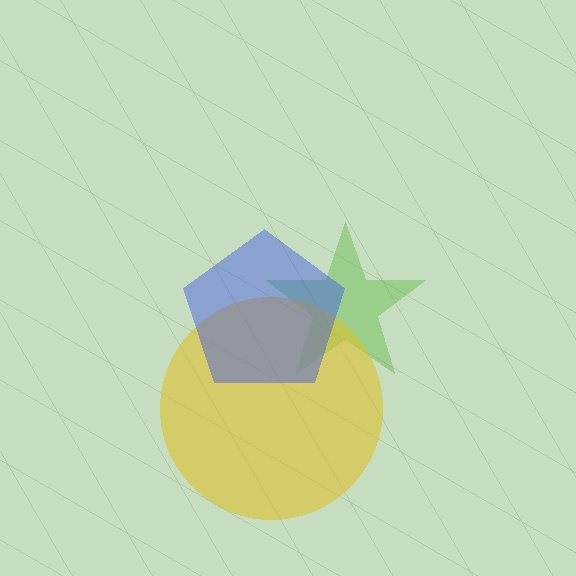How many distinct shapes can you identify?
There are 3 distinct shapes: a lime star, a yellow circle, a blue pentagon.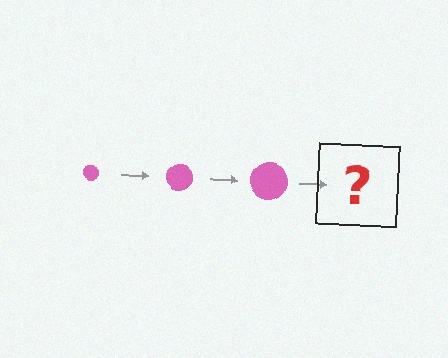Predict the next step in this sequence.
The next step is a pink circle, larger than the previous one.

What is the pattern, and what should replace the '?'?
The pattern is that the circle gets progressively larger each step. The '?' should be a pink circle, larger than the previous one.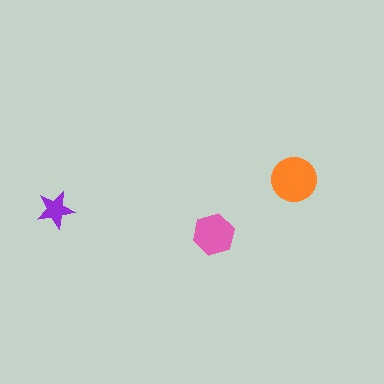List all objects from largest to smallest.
The orange circle, the pink hexagon, the purple star.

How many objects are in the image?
There are 3 objects in the image.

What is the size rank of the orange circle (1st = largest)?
1st.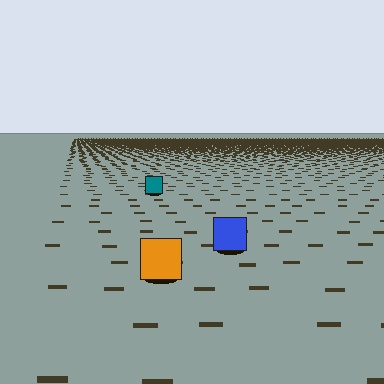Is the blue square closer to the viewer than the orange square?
No. The orange square is closer — you can tell from the texture gradient: the ground texture is coarser near it.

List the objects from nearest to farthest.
From nearest to farthest: the orange square, the blue square, the teal square.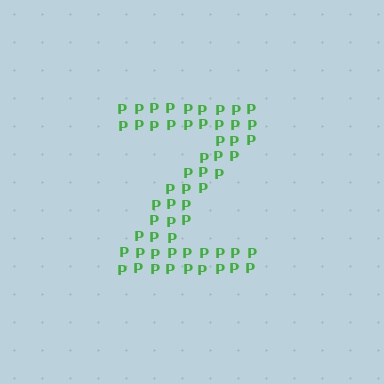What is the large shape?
The large shape is the letter Z.